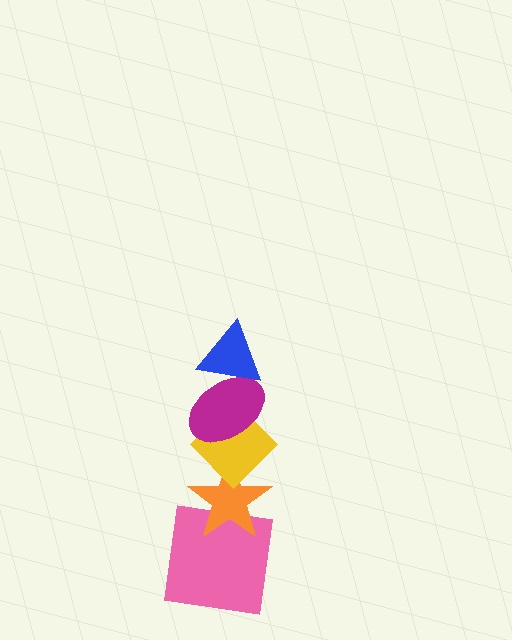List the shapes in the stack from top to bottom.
From top to bottom: the blue triangle, the magenta ellipse, the yellow diamond, the orange star, the pink square.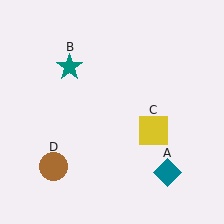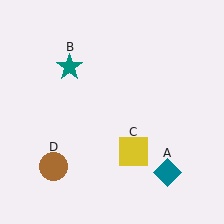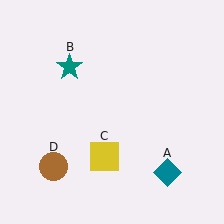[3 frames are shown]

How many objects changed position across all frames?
1 object changed position: yellow square (object C).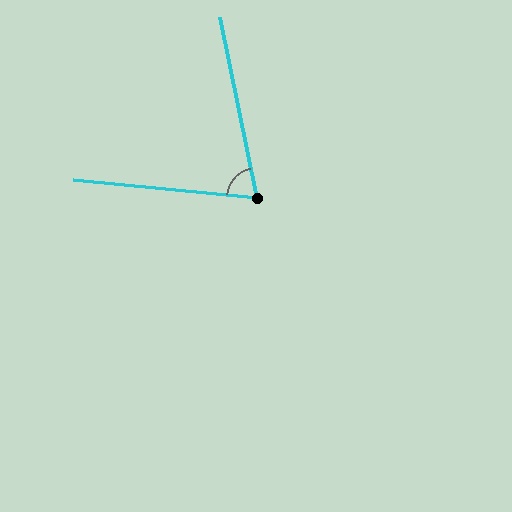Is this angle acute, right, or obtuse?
It is acute.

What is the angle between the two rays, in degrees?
Approximately 73 degrees.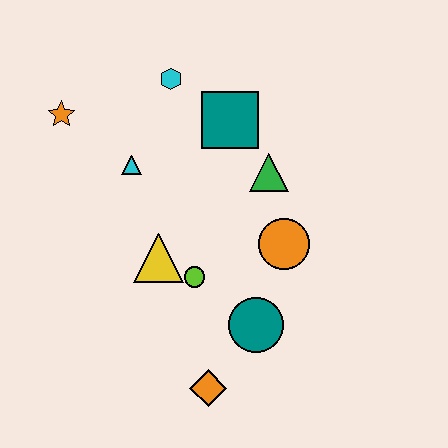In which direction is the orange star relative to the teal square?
The orange star is to the left of the teal square.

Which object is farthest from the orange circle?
The orange star is farthest from the orange circle.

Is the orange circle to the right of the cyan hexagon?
Yes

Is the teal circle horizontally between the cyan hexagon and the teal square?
No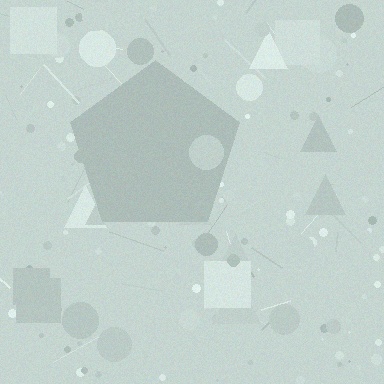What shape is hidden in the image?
A pentagon is hidden in the image.